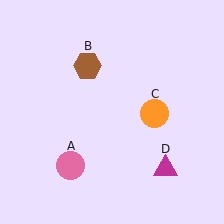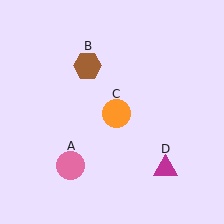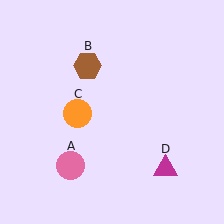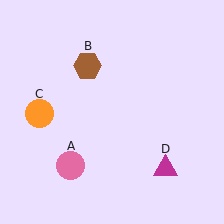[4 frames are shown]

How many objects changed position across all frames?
1 object changed position: orange circle (object C).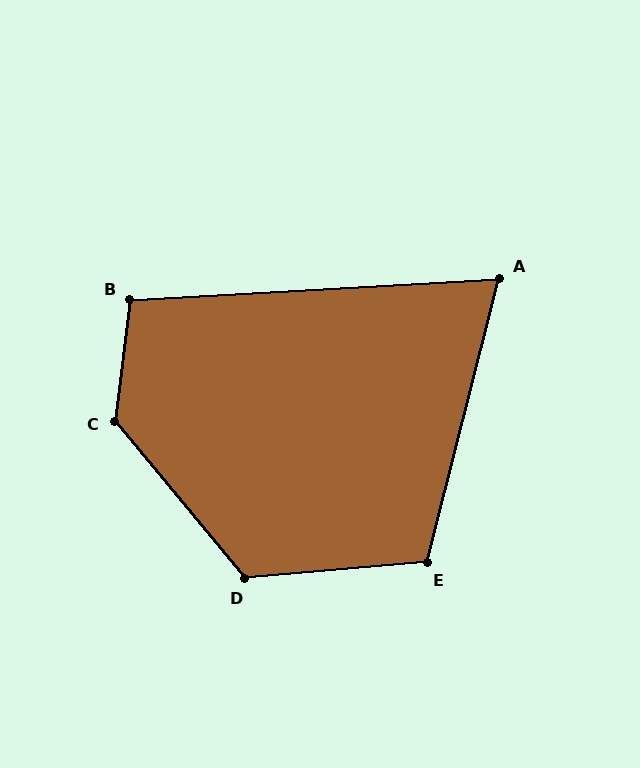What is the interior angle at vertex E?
Approximately 109 degrees (obtuse).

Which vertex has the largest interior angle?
C, at approximately 134 degrees.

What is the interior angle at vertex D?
Approximately 125 degrees (obtuse).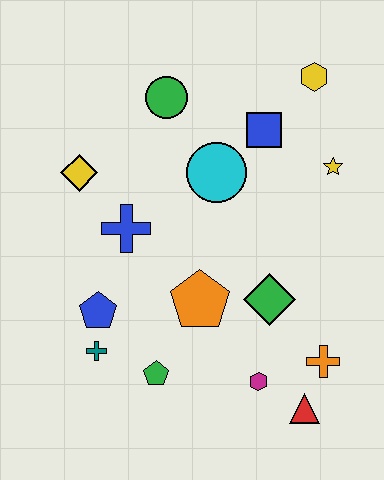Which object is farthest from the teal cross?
The yellow hexagon is farthest from the teal cross.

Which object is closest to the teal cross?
The blue pentagon is closest to the teal cross.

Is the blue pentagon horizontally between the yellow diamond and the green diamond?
Yes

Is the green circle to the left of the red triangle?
Yes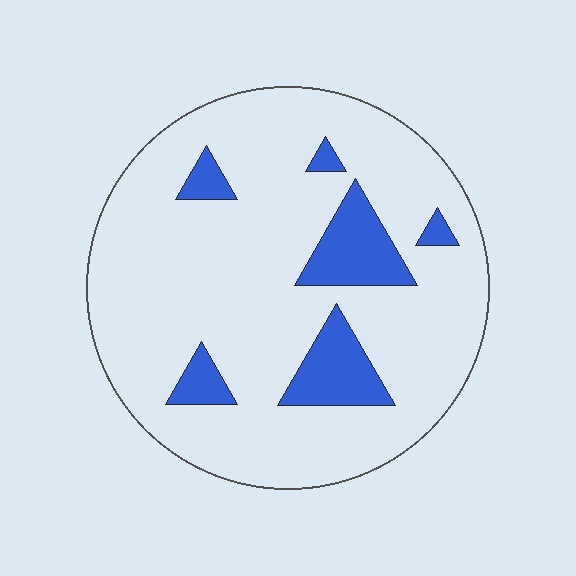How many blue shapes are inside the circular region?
6.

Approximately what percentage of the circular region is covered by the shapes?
Approximately 15%.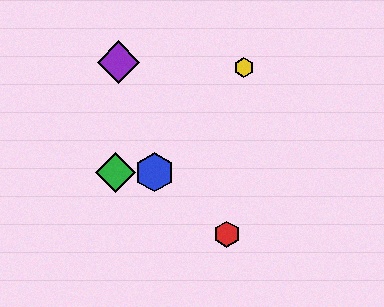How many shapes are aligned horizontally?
2 shapes (the blue hexagon, the green diamond) are aligned horizontally.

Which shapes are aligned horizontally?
The blue hexagon, the green diamond are aligned horizontally.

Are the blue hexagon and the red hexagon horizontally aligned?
No, the blue hexagon is at y≈172 and the red hexagon is at y≈234.